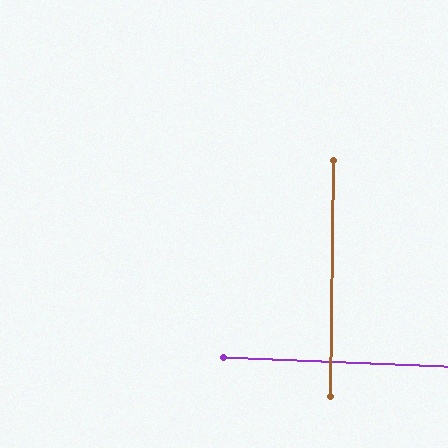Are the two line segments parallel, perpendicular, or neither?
Perpendicular — they meet at approximately 88°.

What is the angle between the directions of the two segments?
Approximately 88 degrees.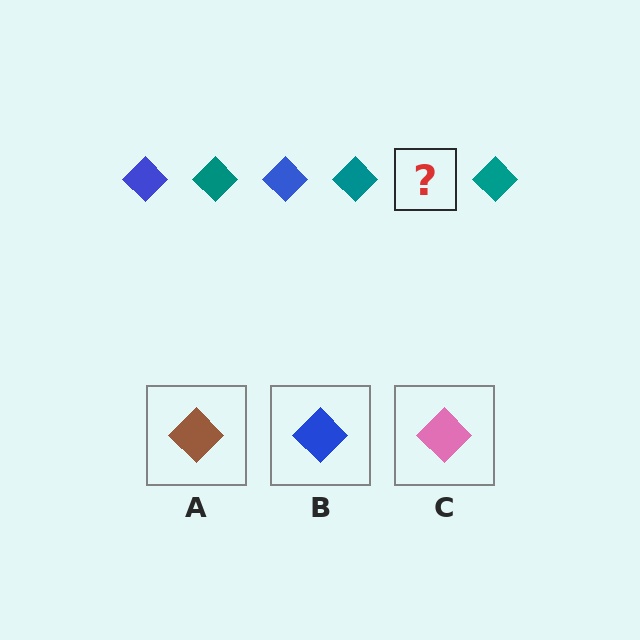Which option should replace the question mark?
Option B.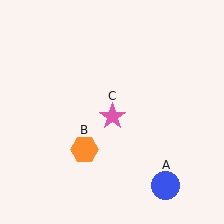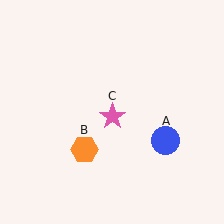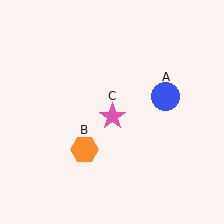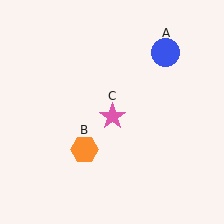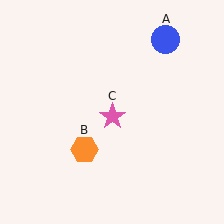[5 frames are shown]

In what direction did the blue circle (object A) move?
The blue circle (object A) moved up.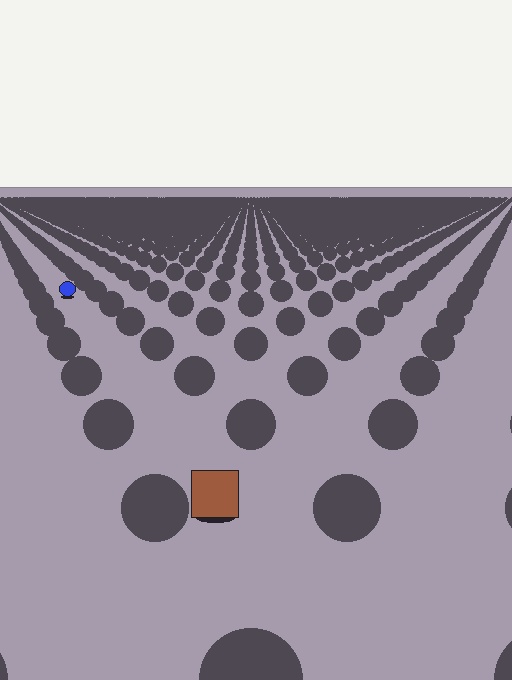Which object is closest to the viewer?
The brown square is closest. The texture marks near it are larger and more spread out.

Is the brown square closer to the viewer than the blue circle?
Yes. The brown square is closer — you can tell from the texture gradient: the ground texture is coarser near it.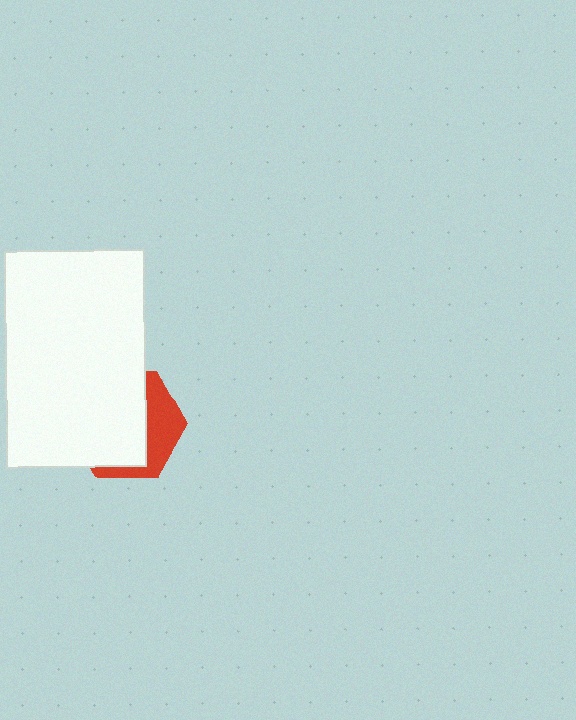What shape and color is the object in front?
The object in front is a white rectangle.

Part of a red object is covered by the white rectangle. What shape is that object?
It is a hexagon.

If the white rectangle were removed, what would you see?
You would see the complete red hexagon.